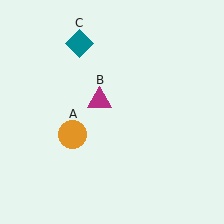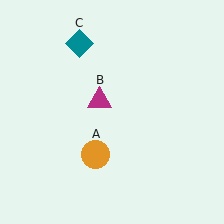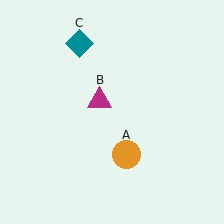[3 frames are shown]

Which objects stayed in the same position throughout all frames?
Magenta triangle (object B) and teal diamond (object C) remained stationary.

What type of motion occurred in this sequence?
The orange circle (object A) rotated counterclockwise around the center of the scene.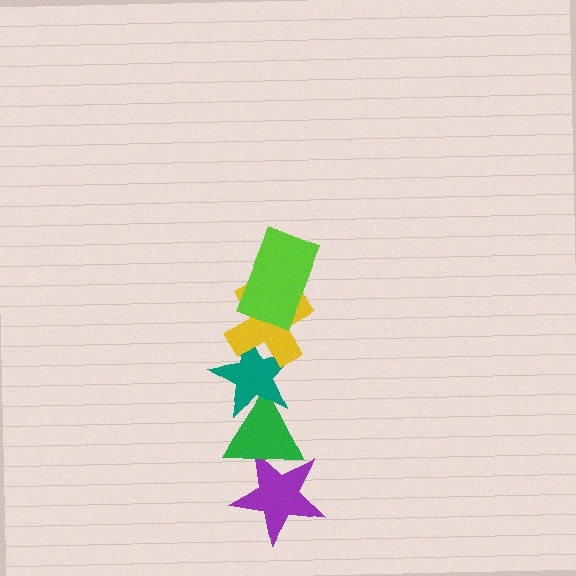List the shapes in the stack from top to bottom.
From top to bottom: the lime rectangle, the yellow cross, the teal star, the green triangle, the purple star.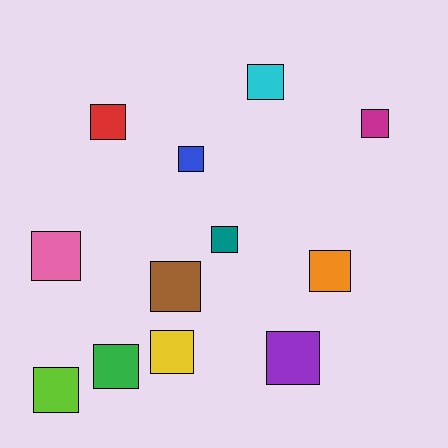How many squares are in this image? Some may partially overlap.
There are 12 squares.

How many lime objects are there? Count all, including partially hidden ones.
There is 1 lime object.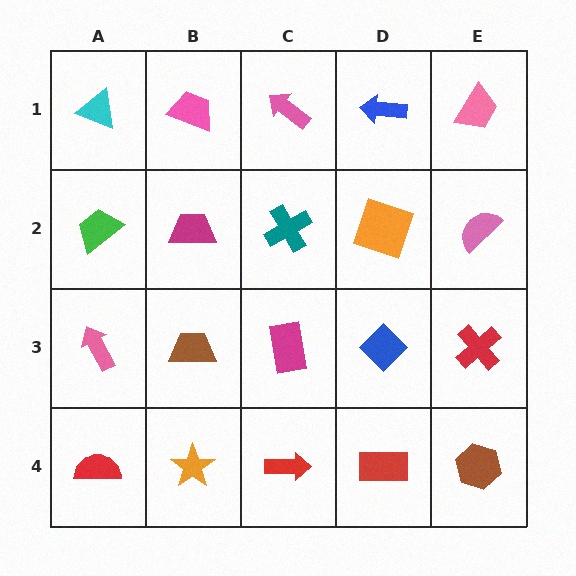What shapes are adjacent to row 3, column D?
An orange square (row 2, column D), a red rectangle (row 4, column D), a magenta rectangle (row 3, column C), a red cross (row 3, column E).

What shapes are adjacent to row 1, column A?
A green trapezoid (row 2, column A), a pink trapezoid (row 1, column B).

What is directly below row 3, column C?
A red arrow.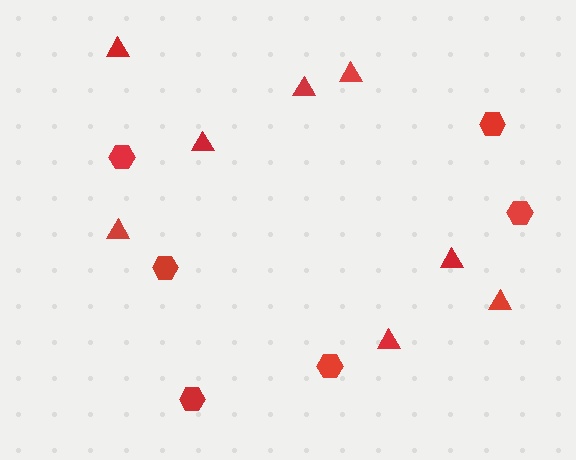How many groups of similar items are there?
There are 2 groups: one group of triangles (8) and one group of hexagons (6).